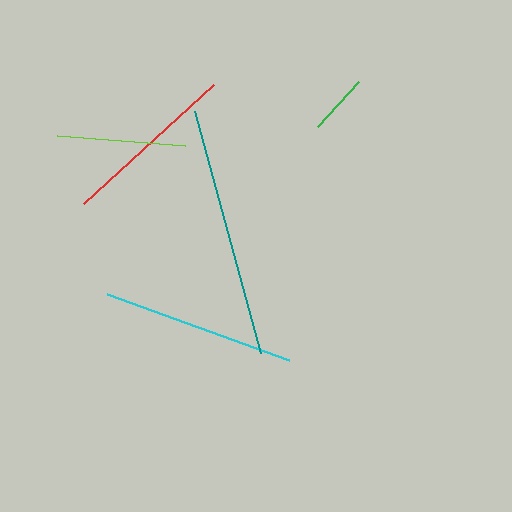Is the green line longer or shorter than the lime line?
The lime line is longer than the green line.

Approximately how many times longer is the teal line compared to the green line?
The teal line is approximately 4.1 times the length of the green line.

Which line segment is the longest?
The teal line is the longest at approximately 251 pixels.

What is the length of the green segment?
The green segment is approximately 61 pixels long.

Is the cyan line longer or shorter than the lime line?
The cyan line is longer than the lime line.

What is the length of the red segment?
The red segment is approximately 177 pixels long.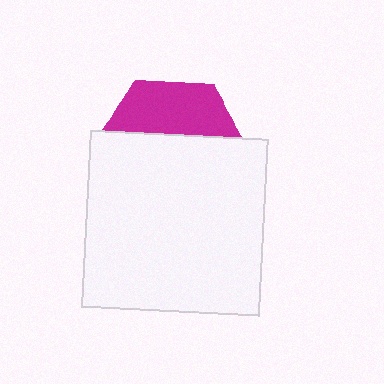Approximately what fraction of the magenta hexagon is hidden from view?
Roughly 65% of the magenta hexagon is hidden behind the white square.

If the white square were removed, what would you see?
You would see the complete magenta hexagon.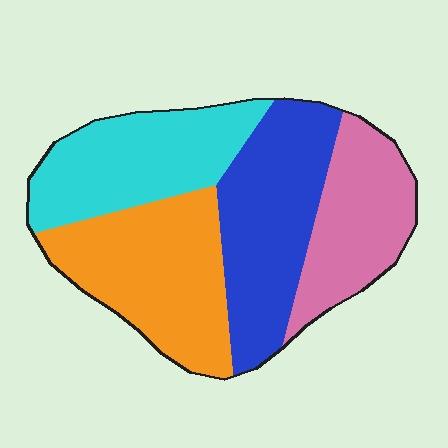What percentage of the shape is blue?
Blue covers about 25% of the shape.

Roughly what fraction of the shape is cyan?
Cyan covers roughly 25% of the shape.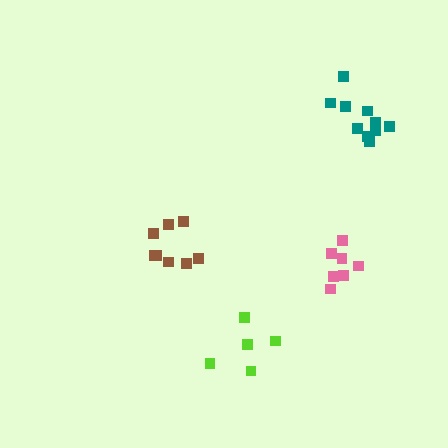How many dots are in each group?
Group 1: 5 dots, Group 2: 7 dots, Group 3: 10 dots, Group 4: 8 dots (30 total).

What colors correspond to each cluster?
The clusters are colored: lime, pink, teal, brown.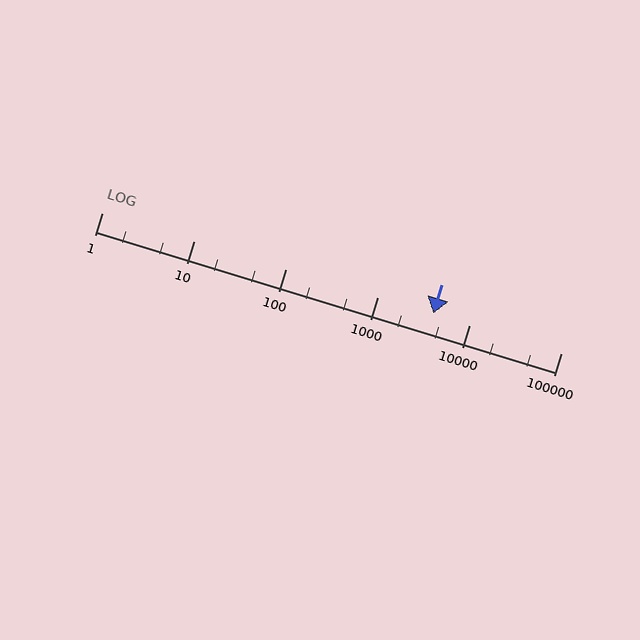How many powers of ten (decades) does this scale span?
The scale spans 5 decades, from 1 to 100000.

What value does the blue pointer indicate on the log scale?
The pointer indicates approximately 4100.